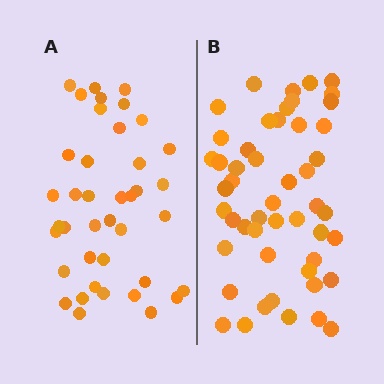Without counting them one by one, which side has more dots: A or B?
Region B (the right region) has more dots.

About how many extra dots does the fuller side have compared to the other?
Region B has roughly 10 or so more dots than region A.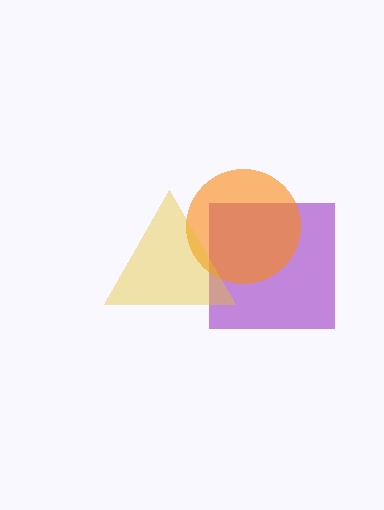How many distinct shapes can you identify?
There are 3 distinct shapes: a purple square, an orange circle, a yellow triangle.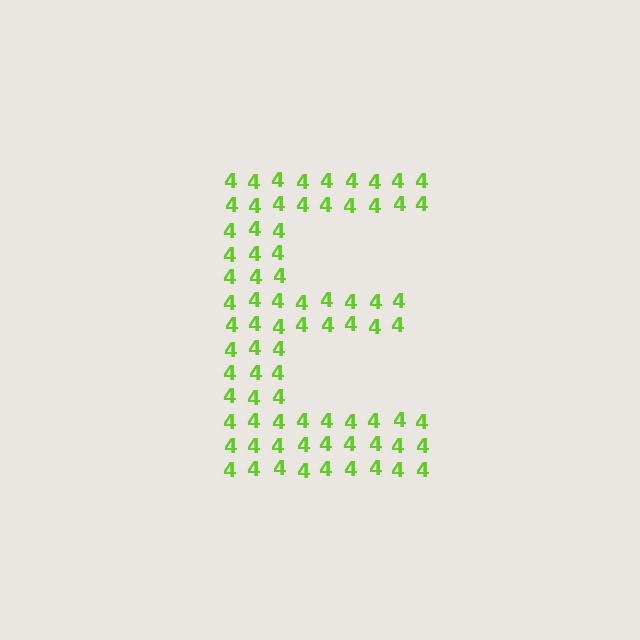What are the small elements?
The small elements are digit 4's.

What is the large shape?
The large shape is the letter E.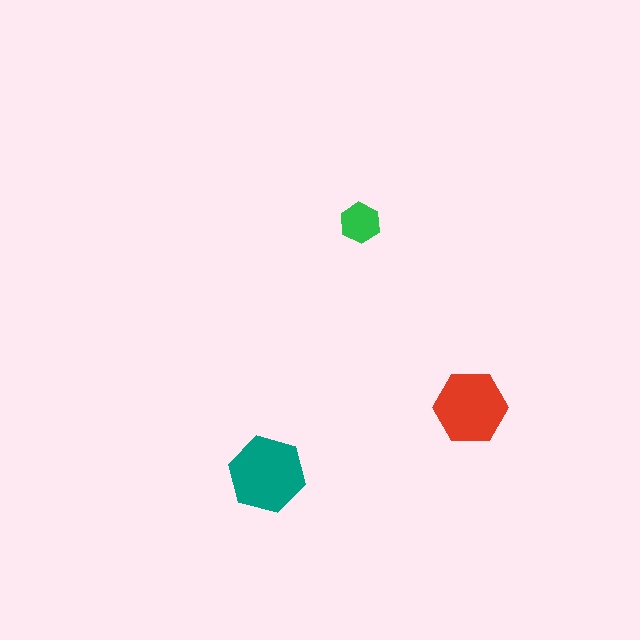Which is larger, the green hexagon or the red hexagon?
The red one.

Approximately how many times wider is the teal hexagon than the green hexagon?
About 2 times wider.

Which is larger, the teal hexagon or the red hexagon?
The teal one.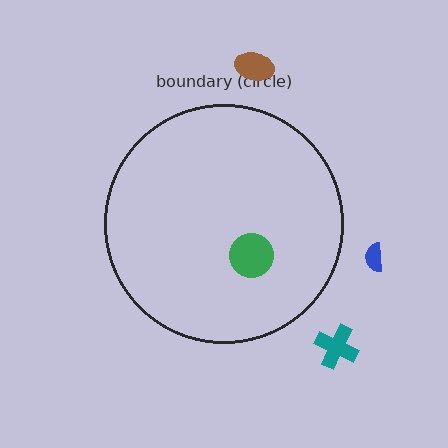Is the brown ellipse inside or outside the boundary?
Outside.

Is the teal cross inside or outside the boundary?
Outside.